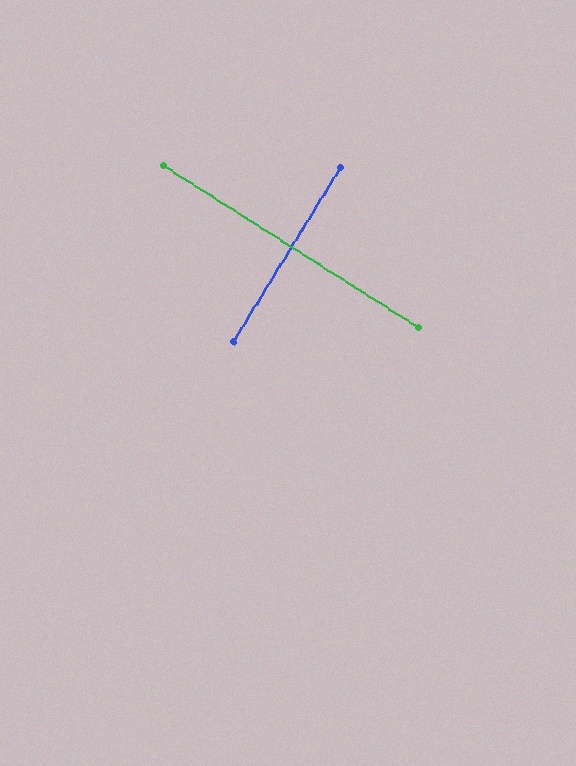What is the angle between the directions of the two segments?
Approximately 89 degrees.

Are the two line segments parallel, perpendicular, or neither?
Perpendicular — they meet at approximately 89°.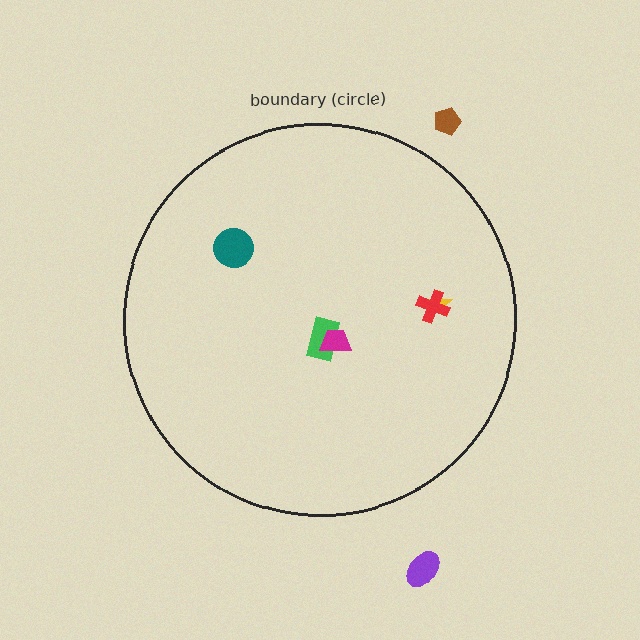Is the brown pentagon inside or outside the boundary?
Outside.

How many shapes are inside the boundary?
5 inside, 2 outside.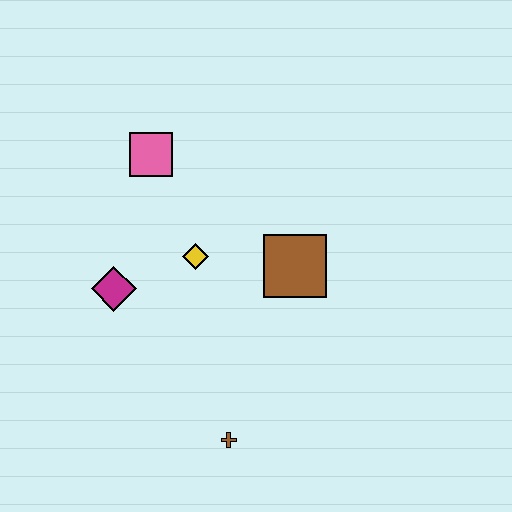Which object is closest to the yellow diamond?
The magenta diamond is closest to the yellow diamond.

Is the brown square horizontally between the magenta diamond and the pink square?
No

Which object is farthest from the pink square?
The brown cross is farthest from the pink square.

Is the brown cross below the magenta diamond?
Yes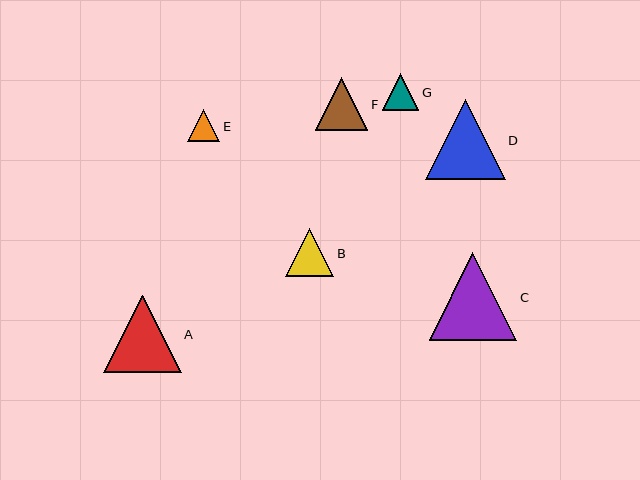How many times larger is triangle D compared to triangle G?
Triangle D is approximately 2.2 times the size of triangle G.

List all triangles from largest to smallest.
From largest to smallest: C, D, A, F, B, G, E.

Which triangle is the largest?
Triangle C is the largest with a size of approximately 88 pixels.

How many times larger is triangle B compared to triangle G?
Triangle B is approximately 1.3 times the size of triangle G.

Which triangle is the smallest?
Triangle E is the smallest with a size of approximately 32 pixels.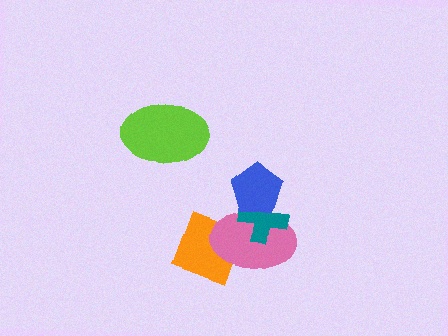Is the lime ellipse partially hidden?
No, no other shape covers it.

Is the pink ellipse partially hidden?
Yes, it is partially covered by another shape.